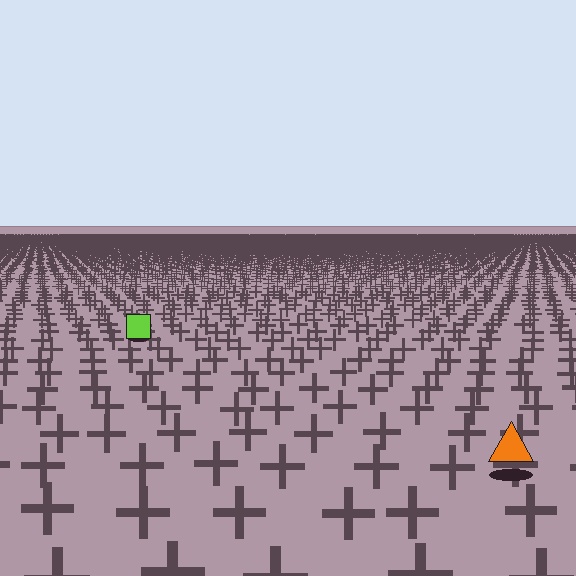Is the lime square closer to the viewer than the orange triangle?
No. The orange triangle is closer — you can tell from the texture gradient: the ground texture is coarser near it.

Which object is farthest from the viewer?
The lime square is farthest from the viewer. It appears smaller and the ground texture around it is denser.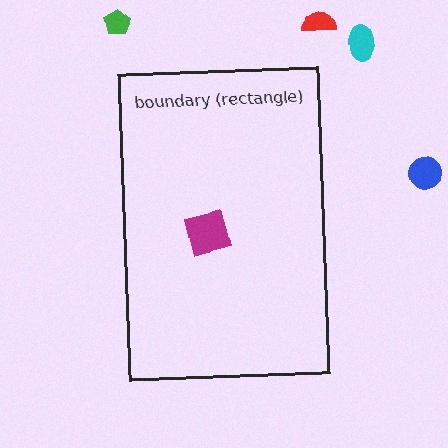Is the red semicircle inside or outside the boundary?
Outside.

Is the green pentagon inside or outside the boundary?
Outside.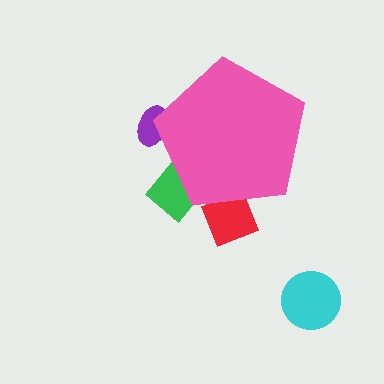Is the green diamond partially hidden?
Yes, the green diamond is partially hidden behind the pink pentagon.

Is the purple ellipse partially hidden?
Yes, the purple ellipse is partially hidden behind the pink pentagon.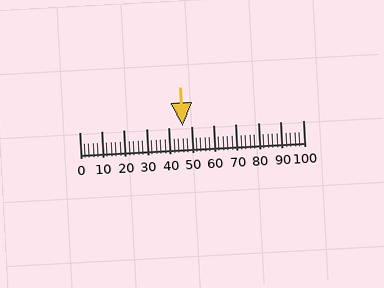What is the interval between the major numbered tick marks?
The major tick marks are spaced 10 units apart.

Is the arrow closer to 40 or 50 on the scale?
The arrow is closer to 50.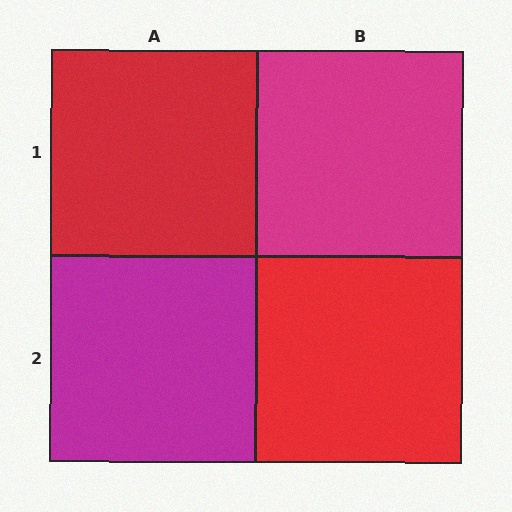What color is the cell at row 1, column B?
Magenta.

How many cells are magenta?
2 cells are magenta.